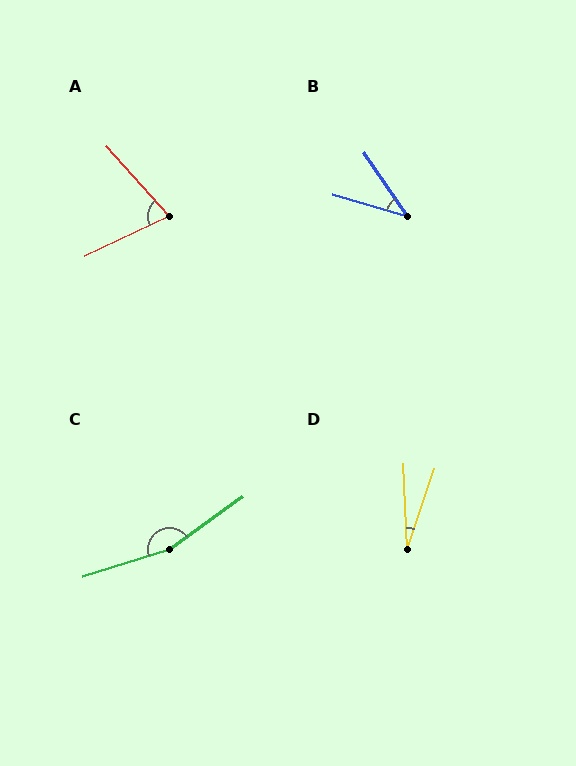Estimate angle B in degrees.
Approximately 39 degrees.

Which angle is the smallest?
D, at approximately 21 degrees.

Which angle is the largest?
C, at approximately 162 degrees.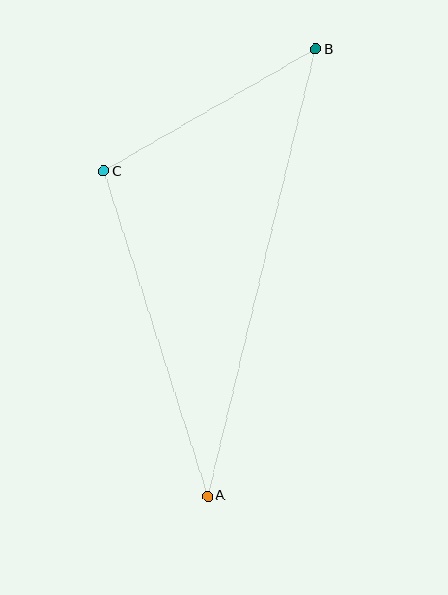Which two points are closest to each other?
Points B and C are closest to each other.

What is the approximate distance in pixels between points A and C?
The distance between A and C is approximately 341 pixels.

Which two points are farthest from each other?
Points A and B are farthest from each other.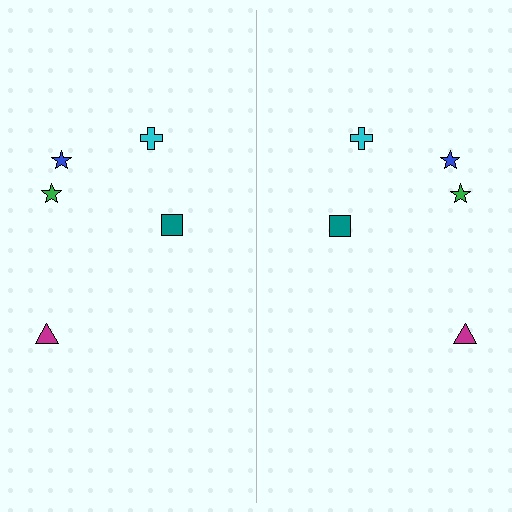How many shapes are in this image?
There are 10 shapes in this image.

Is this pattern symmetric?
Yes, this pattern has bilateral (reflection) symmetry.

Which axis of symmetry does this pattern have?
The pattern has a vertical axis of symmetry running through the center of the image.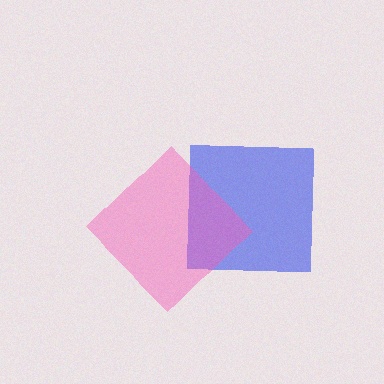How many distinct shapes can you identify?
There are 2 distinct shapes: a blue square, a pink diamond.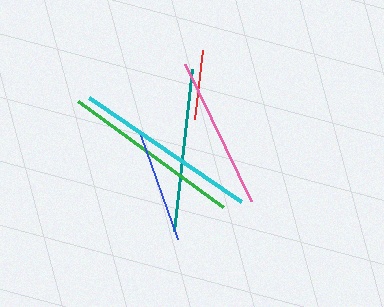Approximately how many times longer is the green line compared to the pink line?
The green line is approximately 1.2 times the length of the pink line.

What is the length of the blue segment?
The blue segment is approximately 110 pixels long.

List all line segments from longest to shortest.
From longest to shortest: cyan, green, teal, pink, blue, red.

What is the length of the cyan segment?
The cyan segment is approximately 184 pixels long.